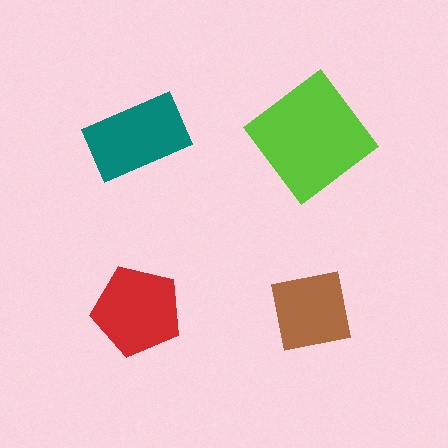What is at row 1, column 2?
A lime diamond.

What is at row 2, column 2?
A brown square.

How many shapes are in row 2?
2 shapes.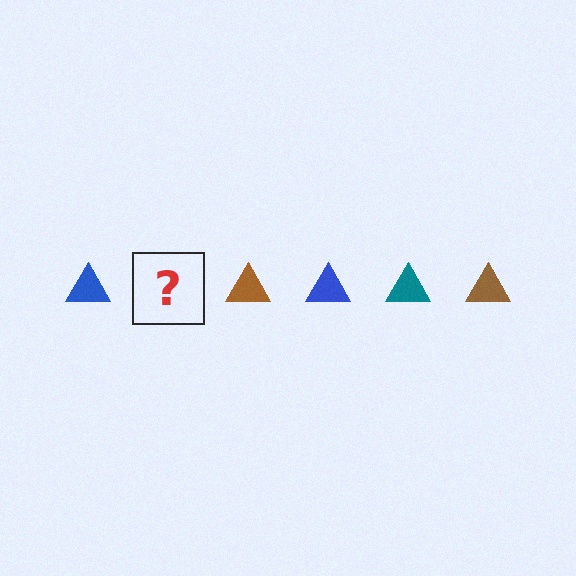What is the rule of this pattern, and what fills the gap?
The rule is that the pattern cycles through blue, teal, brown triangles. The gap should be filled with a teal triangle.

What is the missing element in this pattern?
The missing element is a teal triangle.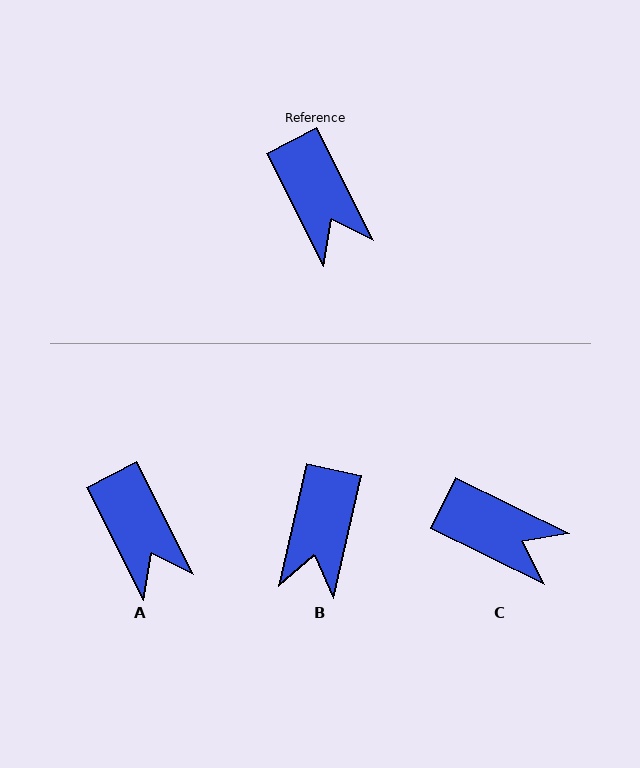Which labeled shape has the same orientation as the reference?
A.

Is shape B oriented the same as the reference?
No, it is off by about 40 degrees.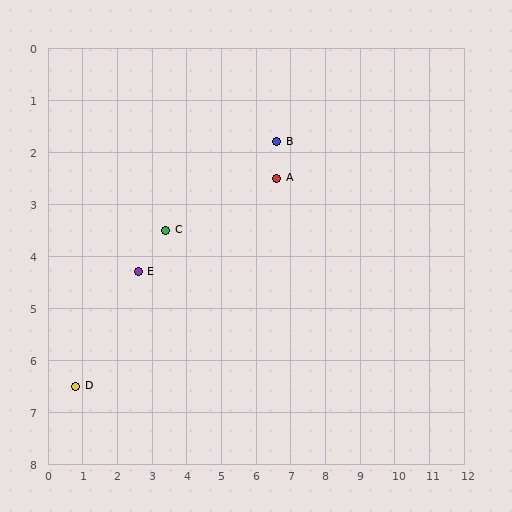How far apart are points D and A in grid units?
Points D and A are about 7.0 grid units apart.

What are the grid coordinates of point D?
Point D is at approximately (0.8, 6.5).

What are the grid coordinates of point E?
Point E is at approximately (2.6, 4.3).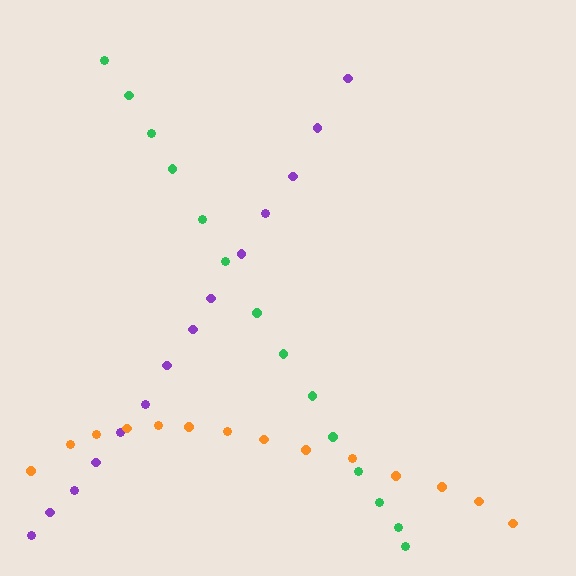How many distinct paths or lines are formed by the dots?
There are 3 distinct paths.